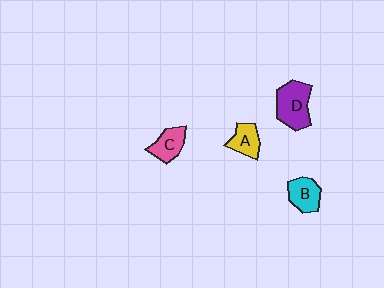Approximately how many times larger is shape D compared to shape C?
Approximately 1.6 times.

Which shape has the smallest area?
Shape A (yellow).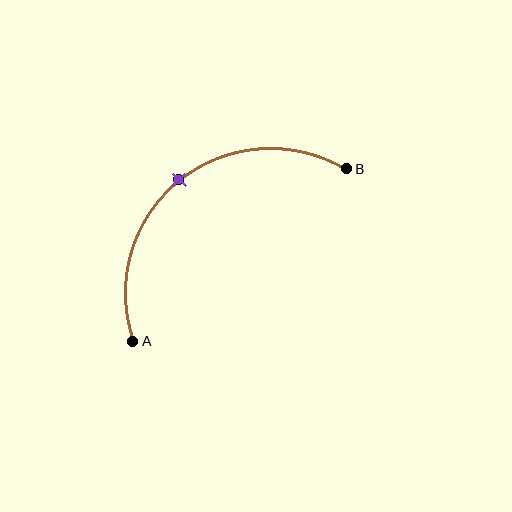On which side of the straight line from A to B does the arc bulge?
The arc bulges above and to the left of the straight line connecting A and B.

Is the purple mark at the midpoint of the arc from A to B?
Yes. The purple mark lies on the arc at equal arc-length from both A and B — it is the arc midpoint.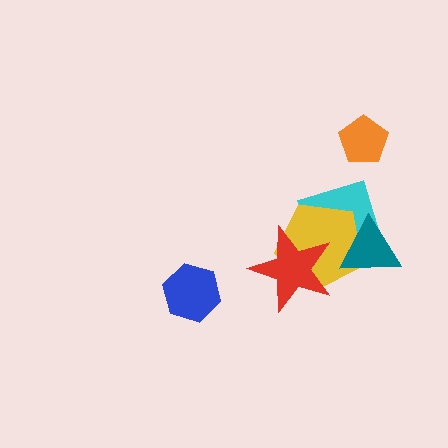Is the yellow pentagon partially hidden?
Yes, it is partially covered by another shape.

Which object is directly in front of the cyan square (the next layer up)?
The yellow pentagon is directly in front of the cyan square.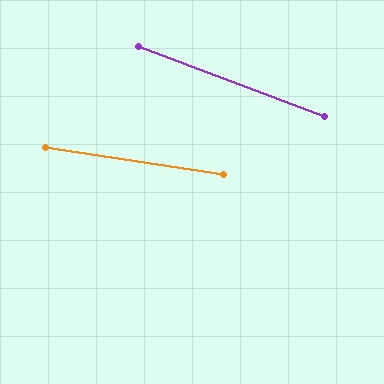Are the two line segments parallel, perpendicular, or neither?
Neither parallel nor perpendicular — they differ by about 12°.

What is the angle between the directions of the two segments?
Approximately 12 degrees.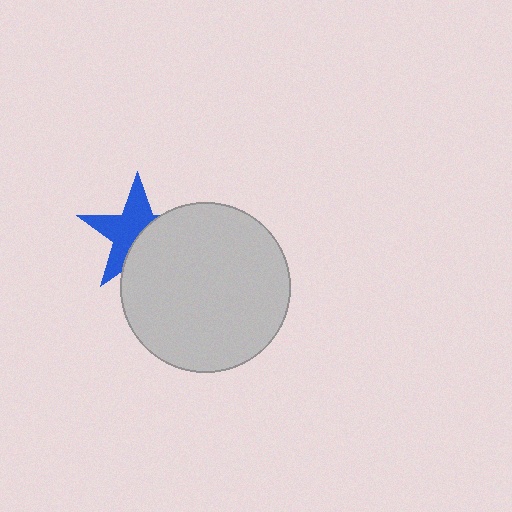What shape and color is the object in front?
The object in front is a light gray circle.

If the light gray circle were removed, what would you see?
You would see the complete blue star.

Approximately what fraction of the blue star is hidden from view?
Roughly 44% of the blue star is hidden behind the light gray circle.